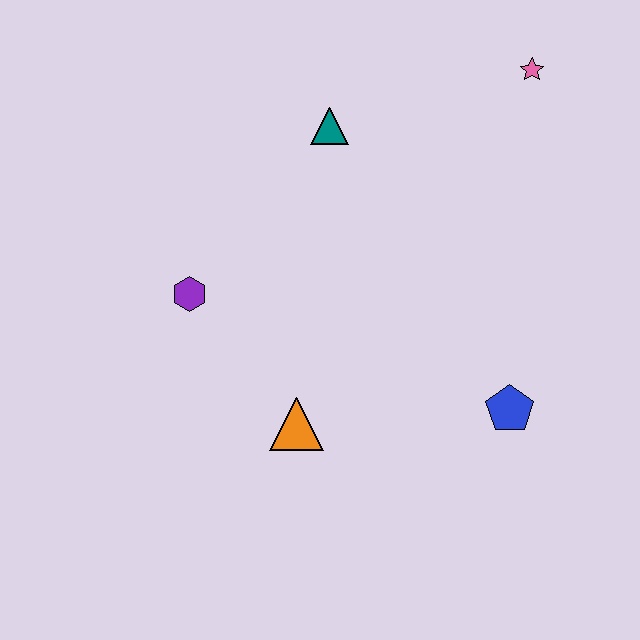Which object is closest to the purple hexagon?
The orange triangle is closest to the purple hexagon.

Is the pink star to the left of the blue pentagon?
No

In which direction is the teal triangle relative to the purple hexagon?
The teal triangle is above the purple hexagon.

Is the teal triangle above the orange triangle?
Yes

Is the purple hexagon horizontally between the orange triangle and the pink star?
No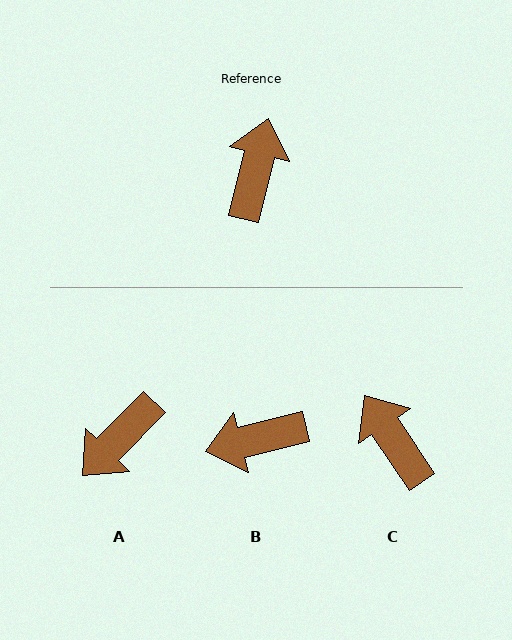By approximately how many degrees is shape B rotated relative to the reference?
Approximately 118 degrees counter-clockwise.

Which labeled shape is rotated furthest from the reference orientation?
A, about 149 degrees away.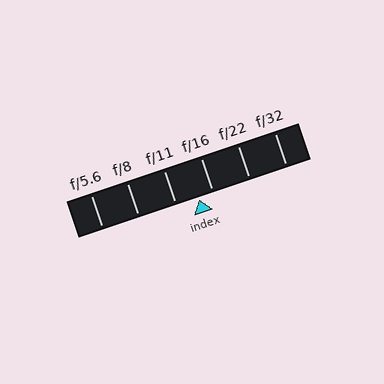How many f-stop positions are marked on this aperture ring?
There are 6 f-stop positions marked.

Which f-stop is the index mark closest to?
The index mark is closest to f/16.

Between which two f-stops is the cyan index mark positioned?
The index mark is between f/11 and f/16.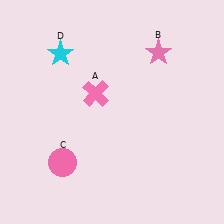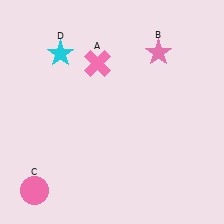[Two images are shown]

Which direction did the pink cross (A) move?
The pink cross (A) moved up.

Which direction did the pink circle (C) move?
The pink circle (C) moved left.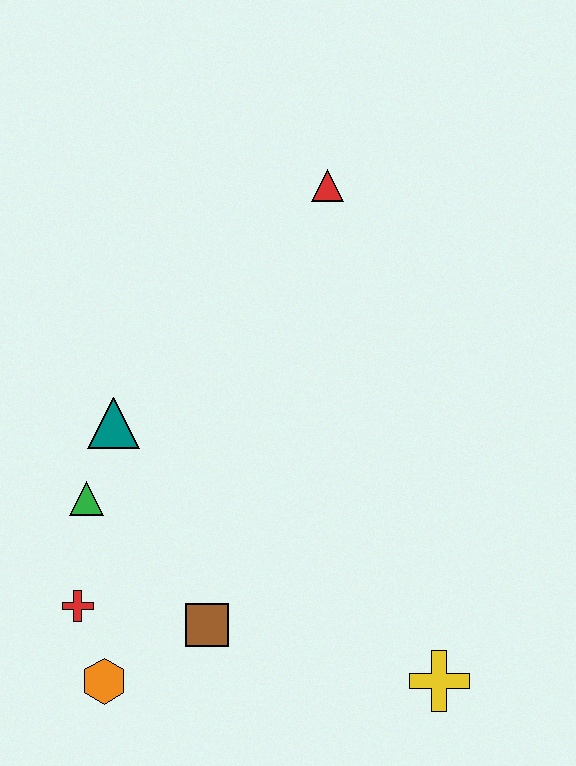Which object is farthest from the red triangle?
The orange hexagon is farthest from the red triangle.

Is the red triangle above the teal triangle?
Yes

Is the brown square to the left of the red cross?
No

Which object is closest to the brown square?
The orange hexagon is closest to the brown square.